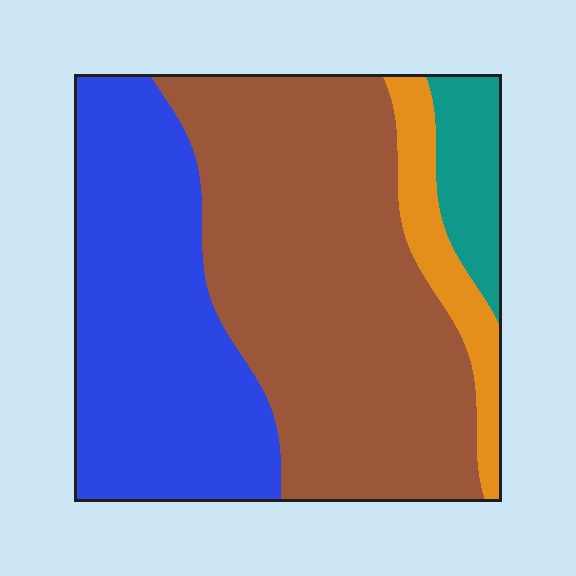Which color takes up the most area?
Brown, at roughly 50%.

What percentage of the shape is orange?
Orange takes up less than a sixth of the shape.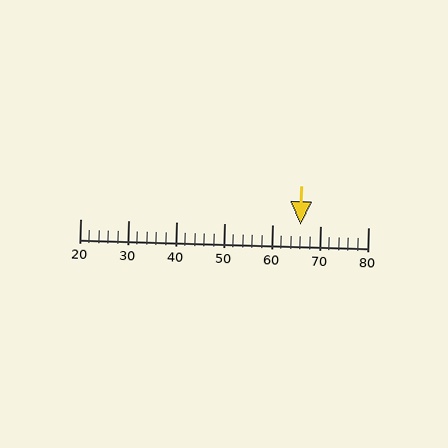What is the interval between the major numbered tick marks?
The major tick marks are spaced 10 units apart.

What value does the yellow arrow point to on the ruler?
The yellow arrow points to approximately 66.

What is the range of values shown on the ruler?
The ruler shows values from 20 to 80.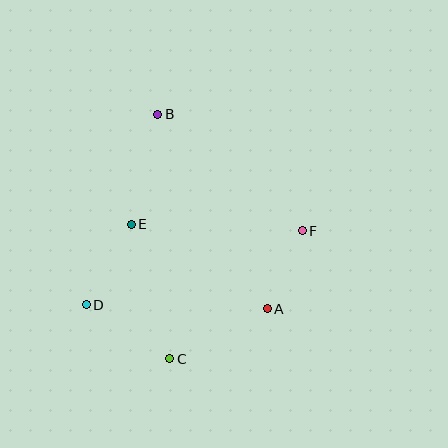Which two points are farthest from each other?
Points B and C are farthest from each other.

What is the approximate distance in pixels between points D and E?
The distance between D and E is approximately 92 pixels.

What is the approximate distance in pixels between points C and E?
The distance between C and E is approximately 140 pixels.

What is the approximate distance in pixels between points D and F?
The distance between D and F is approximately 228 pixels.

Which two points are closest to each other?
Points A and F are closest to each other.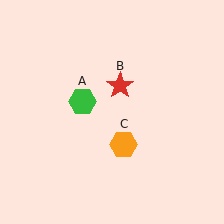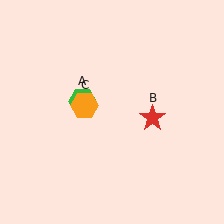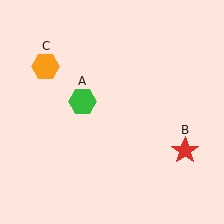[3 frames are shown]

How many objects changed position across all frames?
2 objects changed position: red star (object B), orange hexagon (object C).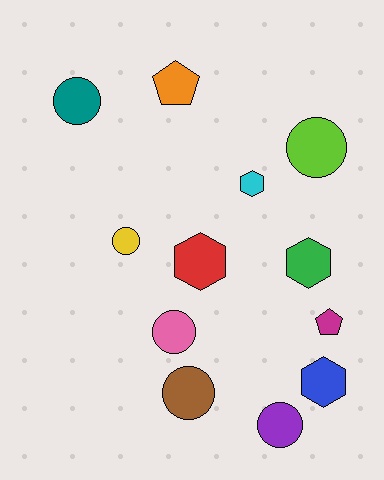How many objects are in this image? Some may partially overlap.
There are 12 objects.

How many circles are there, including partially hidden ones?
There are 6 circles.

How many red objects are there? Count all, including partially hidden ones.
There is 1 red object.